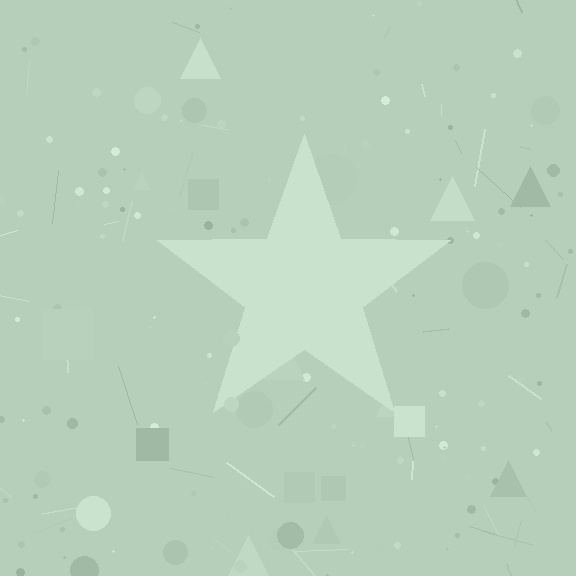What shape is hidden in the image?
A star is hidden in the image.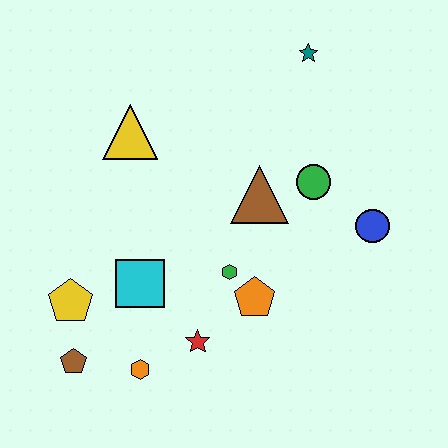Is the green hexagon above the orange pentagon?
Yes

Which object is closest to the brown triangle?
The green circle is closest to the brown triangle.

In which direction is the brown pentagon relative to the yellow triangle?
The brown pentagon is below the yellow triangle.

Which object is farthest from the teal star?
The brown pentagon is farthest from the teal star.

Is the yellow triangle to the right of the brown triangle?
No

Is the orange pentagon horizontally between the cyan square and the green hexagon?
No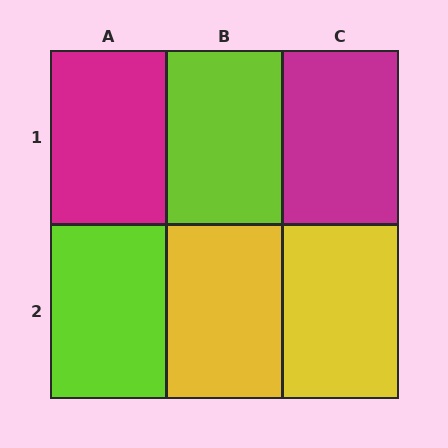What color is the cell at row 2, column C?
Yellow.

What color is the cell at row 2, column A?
Lime.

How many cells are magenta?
2 cells are magenta.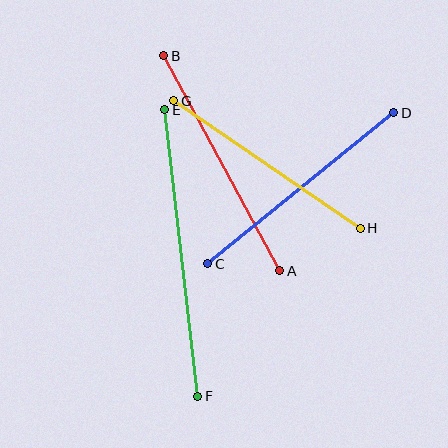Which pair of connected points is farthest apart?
Points E and F are farthest apart.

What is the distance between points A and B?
The distance is approximately 244 pixels.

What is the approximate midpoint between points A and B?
The midpoint is at approximately (222, 163) pixels.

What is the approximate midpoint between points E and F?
The midpoint is at approximately (181, 253) pixels.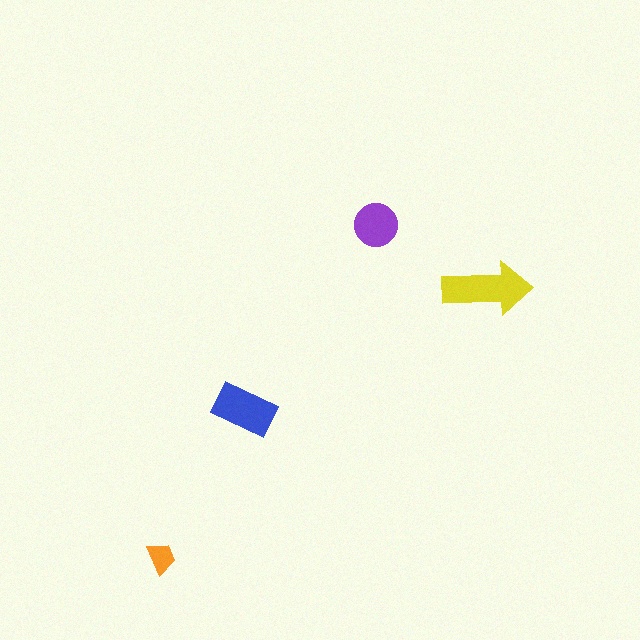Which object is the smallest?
The orange trapezoid.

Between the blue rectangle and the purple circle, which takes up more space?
The blue rectangle.